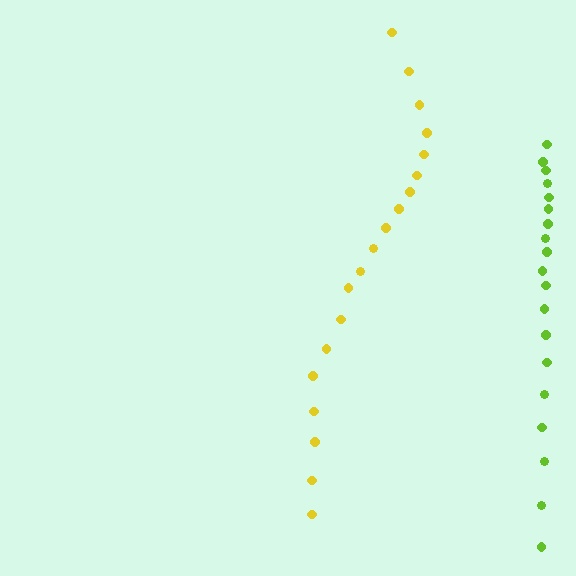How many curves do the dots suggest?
There are 2 distinct paths.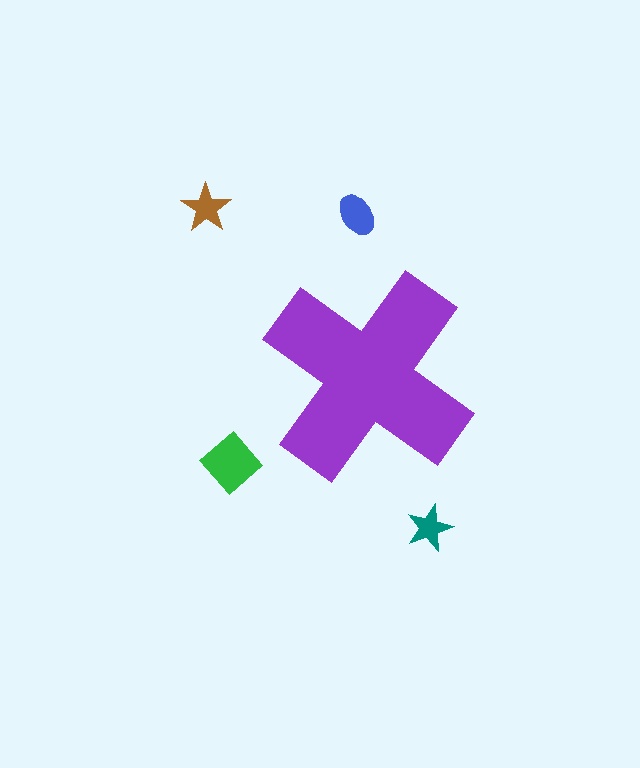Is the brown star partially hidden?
No, the brown star is fully visible.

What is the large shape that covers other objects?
A purple cross.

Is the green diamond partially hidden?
No, the green diamond is fully visible.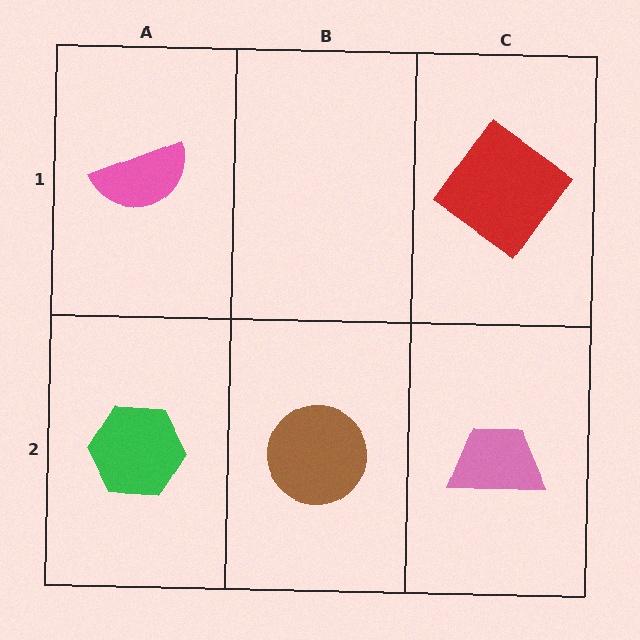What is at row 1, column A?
A pink semicircle.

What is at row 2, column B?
A brown circle.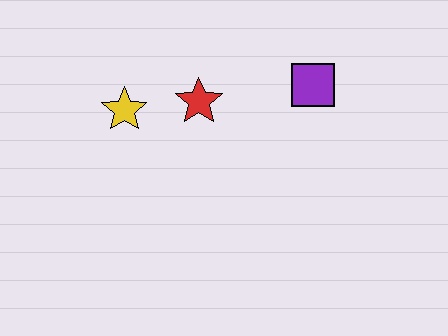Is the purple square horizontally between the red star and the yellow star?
No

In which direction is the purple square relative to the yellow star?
The purple square is to the right of the yellow star.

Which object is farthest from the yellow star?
The purple square is farthest from the yellow star.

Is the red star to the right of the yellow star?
Yes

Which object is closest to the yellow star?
The red star is closest to the yellow star.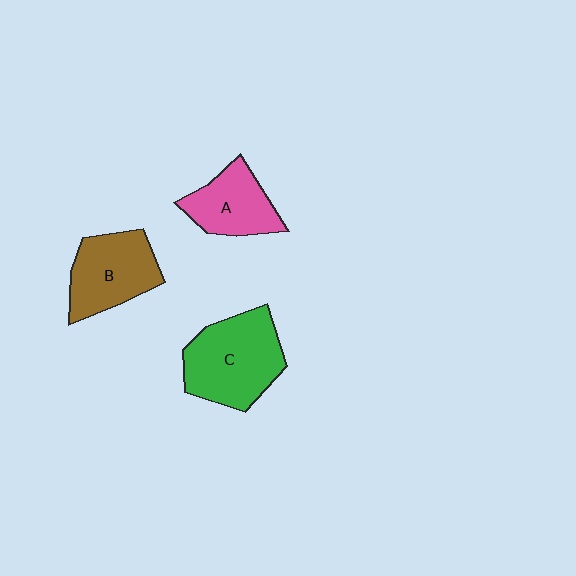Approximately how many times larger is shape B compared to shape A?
Approximately 1.2 times.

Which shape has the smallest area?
Shape A (pink).